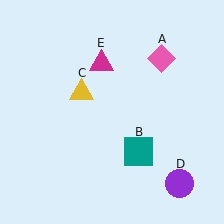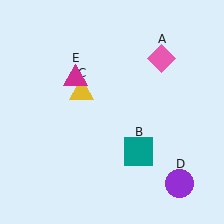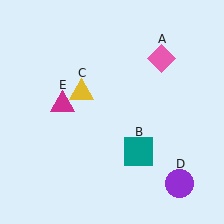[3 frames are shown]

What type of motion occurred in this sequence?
The magenta triangle (object E) rotated counterclockwise around the center of the scene.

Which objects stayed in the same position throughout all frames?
Pink diamond (object A) and teal square (object B) and yellow triangle (object C) and purple circle (object D) remained stationary.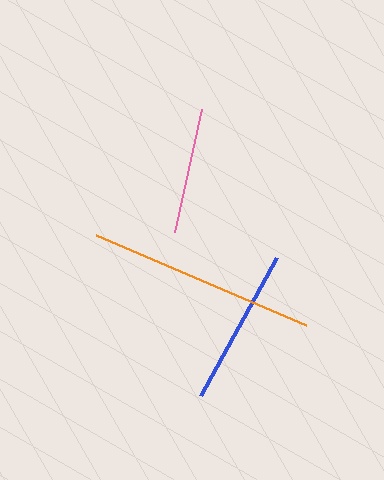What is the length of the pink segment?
The pink segment is approximately 125 pixels long.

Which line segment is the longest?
The orange line is the longest at approximately 228 pixels.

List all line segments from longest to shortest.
From longest to shortest: orange, blue, pink.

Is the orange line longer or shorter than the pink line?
The orange line is longer than the pink line.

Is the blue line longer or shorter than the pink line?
The blue line is longer than the pink line.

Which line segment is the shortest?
The pink line is the shortest at approximately 125 pixels.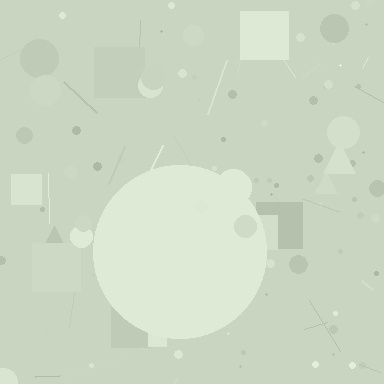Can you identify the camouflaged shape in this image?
The camouflaged shape is a circle.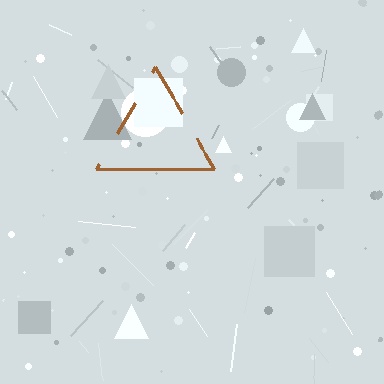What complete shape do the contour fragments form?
The contour fragments form a triangle.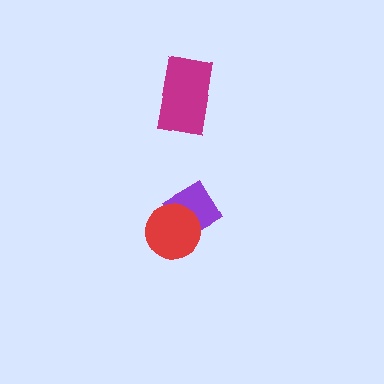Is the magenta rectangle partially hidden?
No, no other shape covers it.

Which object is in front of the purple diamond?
The red circle is in front of the purple diamond.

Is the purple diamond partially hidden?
Yes, it is partially covered by another shape.